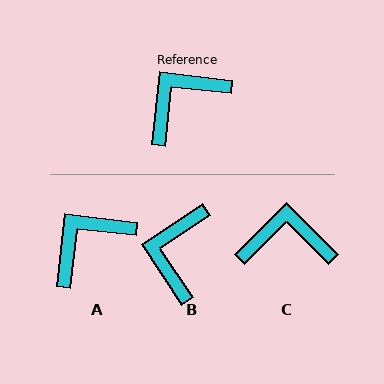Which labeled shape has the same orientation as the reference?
A.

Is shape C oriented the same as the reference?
No, it is off by about 39 degrees.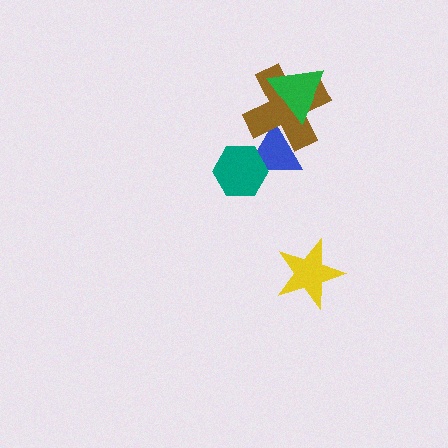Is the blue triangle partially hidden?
Yes, it is partially covered by another shape.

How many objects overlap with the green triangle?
1 object overlaps with the green triangle.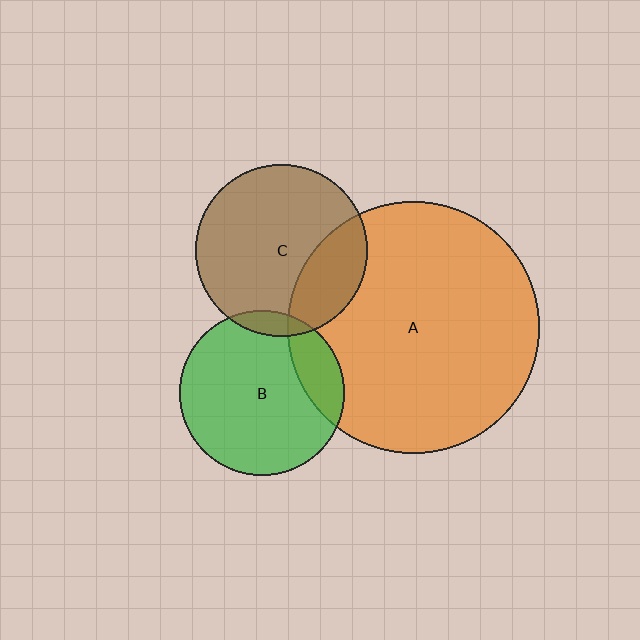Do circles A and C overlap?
Yes.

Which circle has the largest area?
Circle A (orange).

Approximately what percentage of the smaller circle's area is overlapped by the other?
Approximately 25%.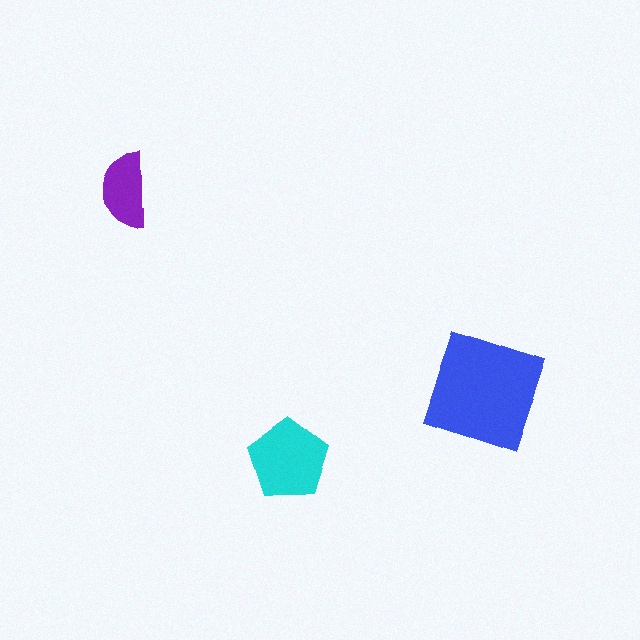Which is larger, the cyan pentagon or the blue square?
The blue square.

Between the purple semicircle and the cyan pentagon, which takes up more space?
The cyan pentagon.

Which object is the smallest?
The purple semicircle.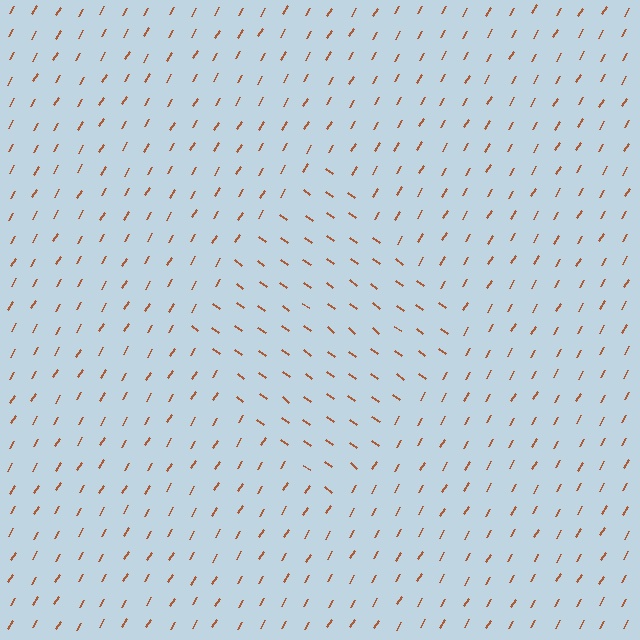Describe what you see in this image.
The image is filled with small brown line segments. A diamond region in the image has lines oriented differently from the surrounding lines, creating a visible texture boundary.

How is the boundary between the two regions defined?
The boundary is defined purely by a change in line orientation (approximately 84 degrees difference). All lines are the same color and thickness.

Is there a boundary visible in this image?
Yes, there is a texture boundary formed by a change in line orientation.